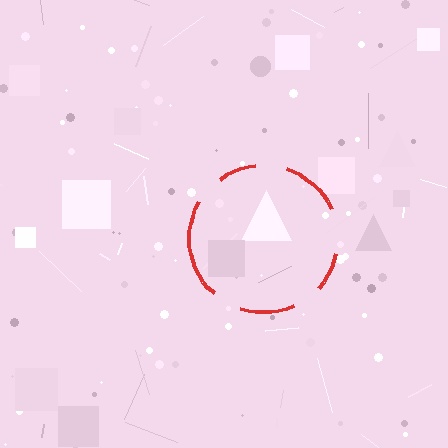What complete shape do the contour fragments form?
The contour fragments form a circle.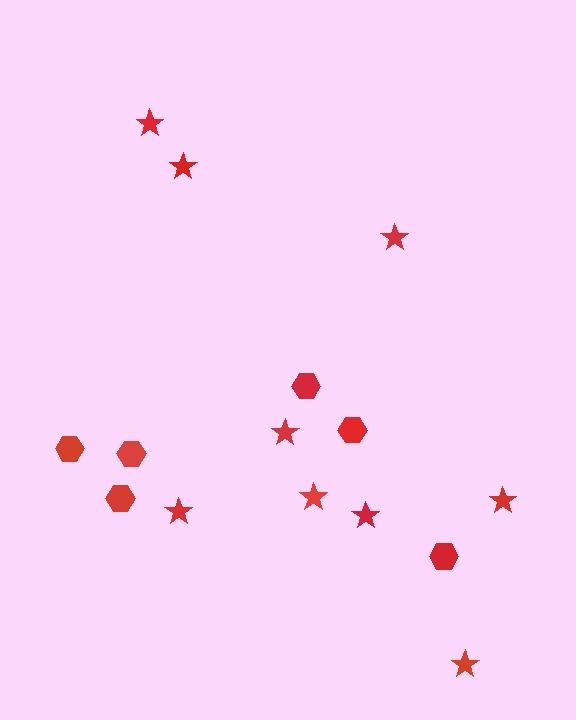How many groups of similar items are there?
There are 2 groups: one group of stars (9) and one group of hexagons (6).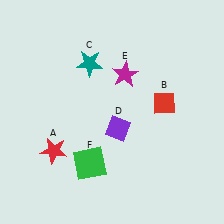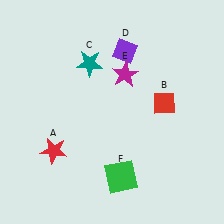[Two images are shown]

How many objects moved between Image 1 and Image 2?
2 objects moved between the two images.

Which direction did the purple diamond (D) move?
The purple diamond (D) moved up.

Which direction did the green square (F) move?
The green square (F) moved right.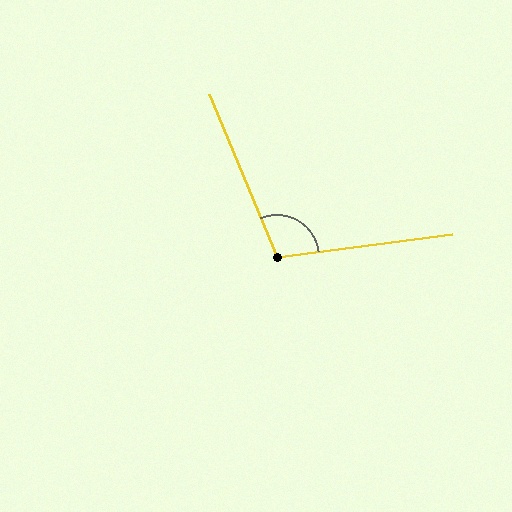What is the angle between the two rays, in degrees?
Approximately 105 degrees.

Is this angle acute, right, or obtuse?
It is obtuse.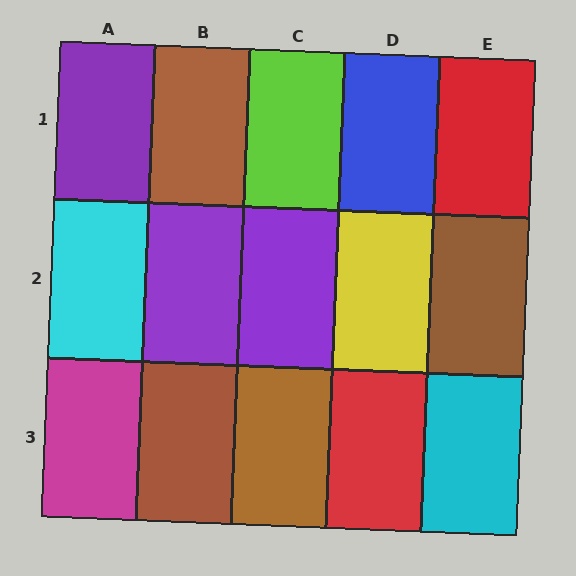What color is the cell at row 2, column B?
Purple.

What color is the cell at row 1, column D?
Blue.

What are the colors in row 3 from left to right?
Magenta, brown, brown, red, cyan.